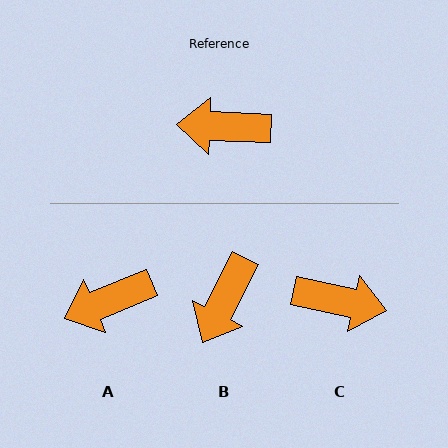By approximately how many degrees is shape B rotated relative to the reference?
Approximately 65 degrees counter-clockwise.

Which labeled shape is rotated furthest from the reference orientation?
C, about 170 degrees away.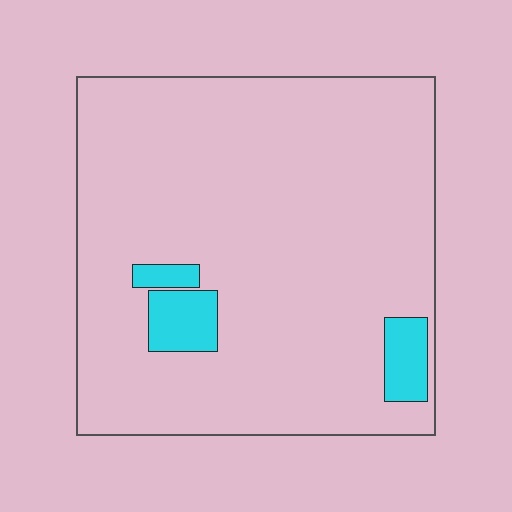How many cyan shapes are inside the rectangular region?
3.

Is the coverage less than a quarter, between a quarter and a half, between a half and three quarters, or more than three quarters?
Less than a quarter.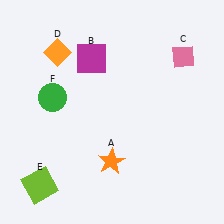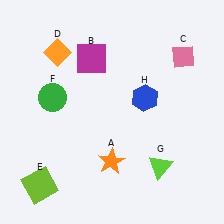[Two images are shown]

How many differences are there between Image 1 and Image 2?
There are 2 differences between the two images.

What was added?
A lime triangle (G), a blue hexagon (H) were added in Image 2.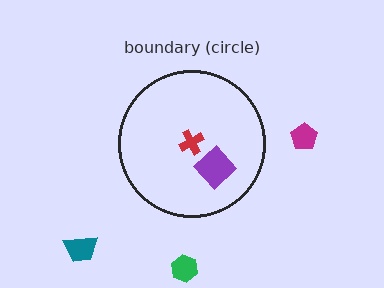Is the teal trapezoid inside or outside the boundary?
Outside.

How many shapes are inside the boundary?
2 inside, 3 outside.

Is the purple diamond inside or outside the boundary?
Inside.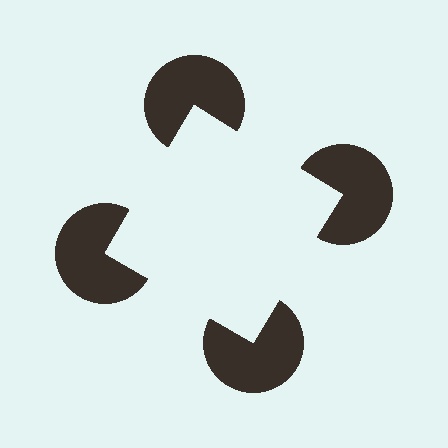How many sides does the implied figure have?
4 sides.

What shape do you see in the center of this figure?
An illusory square — its edges are inferred from the aligned wedge cuts in the pac-man discs, not physically drawn.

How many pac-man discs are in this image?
There are 4 — one at each vertex of the illusory square.